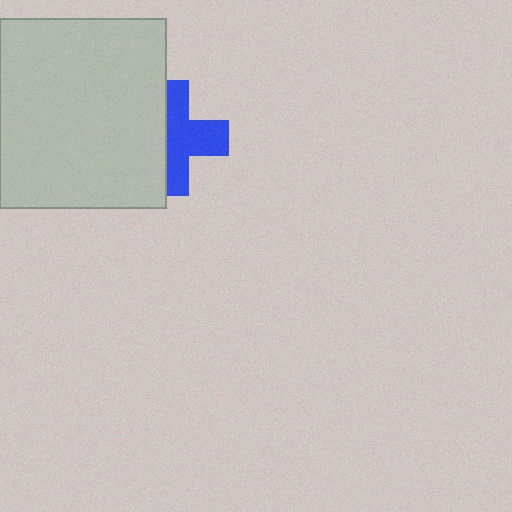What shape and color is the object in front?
The object in front is a light gray rectangle.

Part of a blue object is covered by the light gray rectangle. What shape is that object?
It is a cross.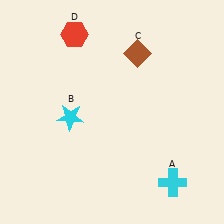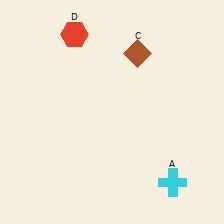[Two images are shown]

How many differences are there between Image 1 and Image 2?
There is 1 difference between the two images.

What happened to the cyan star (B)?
The cyan star (B) was removed in Image 2. It was in the bottom-left area of Image 1.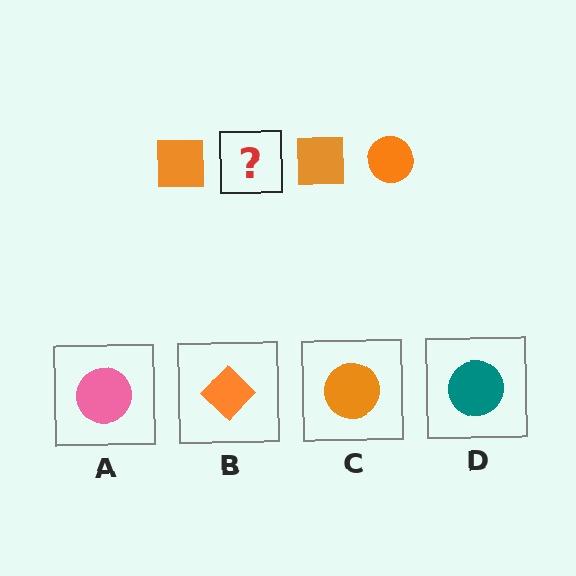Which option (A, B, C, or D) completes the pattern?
C.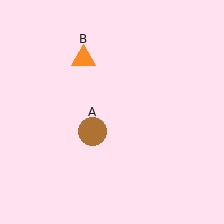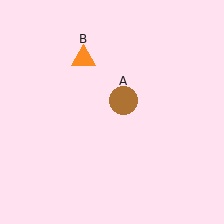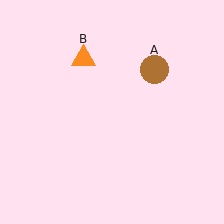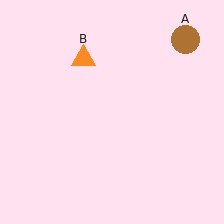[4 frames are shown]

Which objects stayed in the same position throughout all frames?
Orange triangle (object B) remained stationary.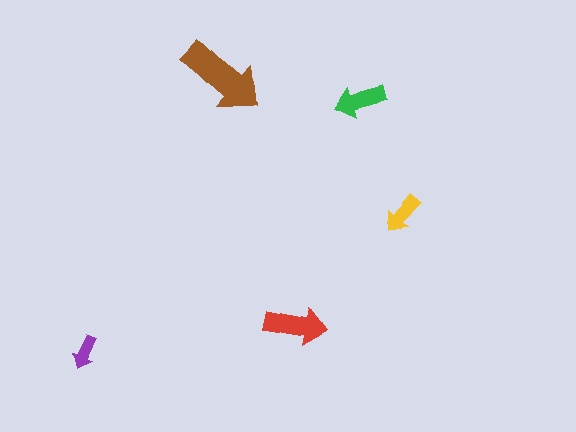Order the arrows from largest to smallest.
the brown one, the red one, the green one, the yellow one, the purple one.